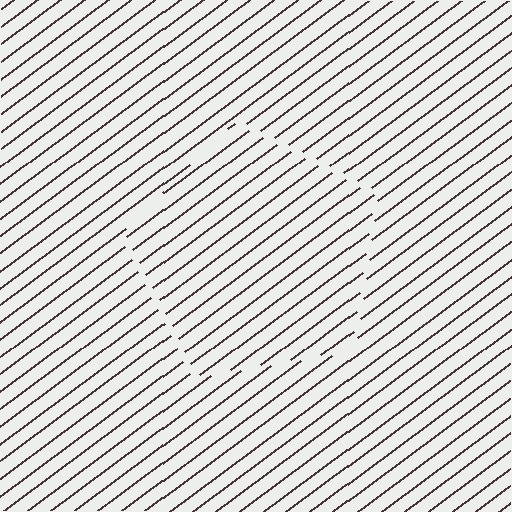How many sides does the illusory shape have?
5 sides — the line-ends trace a pentagon.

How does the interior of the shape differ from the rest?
The interior of the shape contains the same grating, shifted by half a period — the contour is defined by the phase discontinuity where line-ends from the inner and outer gratings abut.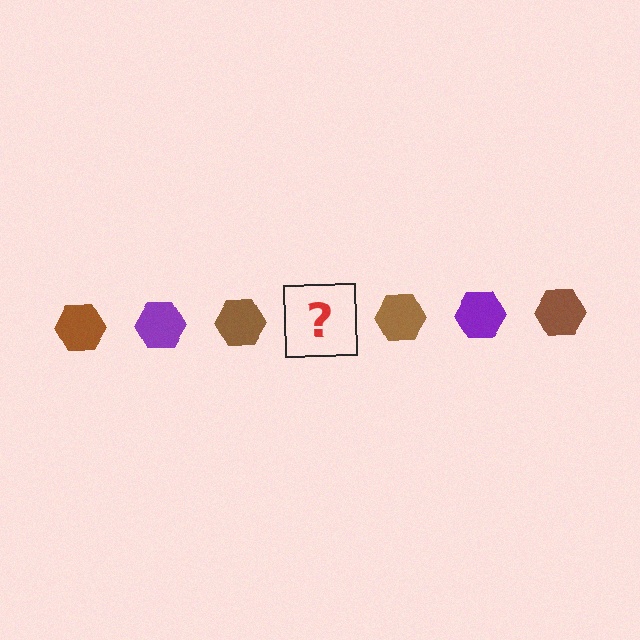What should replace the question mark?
The question mark should be replaced with a purple hexagon.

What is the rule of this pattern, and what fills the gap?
The rule is that the pattern cycles through brown, purple hexagons. The gap should be filled with a purple hexagon.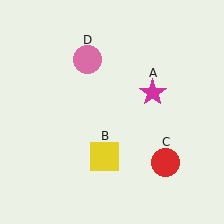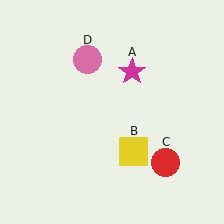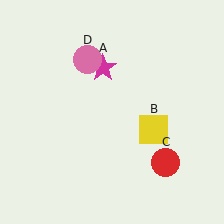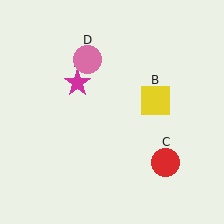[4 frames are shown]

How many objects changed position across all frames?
2 objects changed position: magenta star (object A), yellow square (object B).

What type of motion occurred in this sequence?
The magenta star (object A), yellow square (object B) rotated counterclockwise around the center of the scene.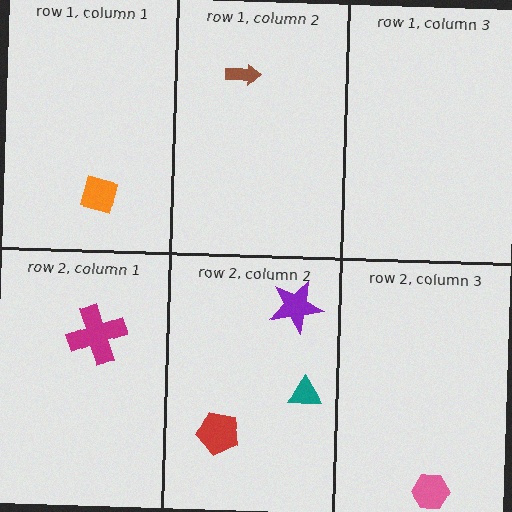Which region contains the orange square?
The row 1, column 1 region.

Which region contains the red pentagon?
The row 2, column 2 region.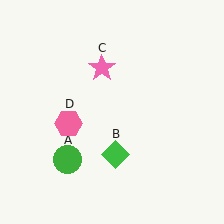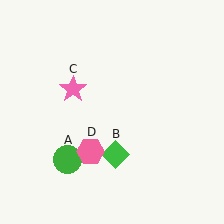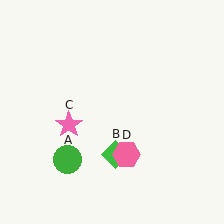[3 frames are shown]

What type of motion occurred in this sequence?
The pink star (object C), pink hexagon (object D) rotated counterclockwise around the center of the scene.